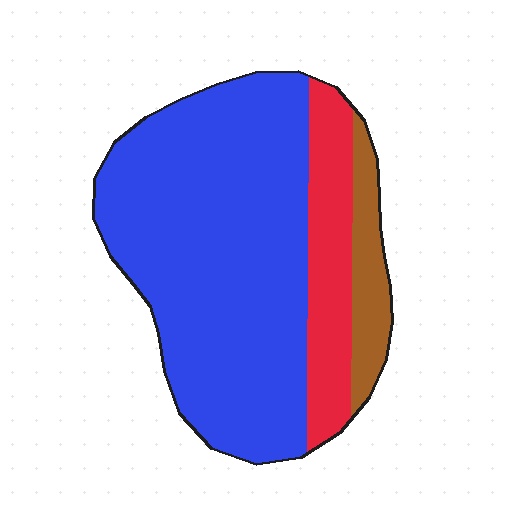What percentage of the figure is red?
Red takes up between a sixth and a third of the figure.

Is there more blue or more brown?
Blue.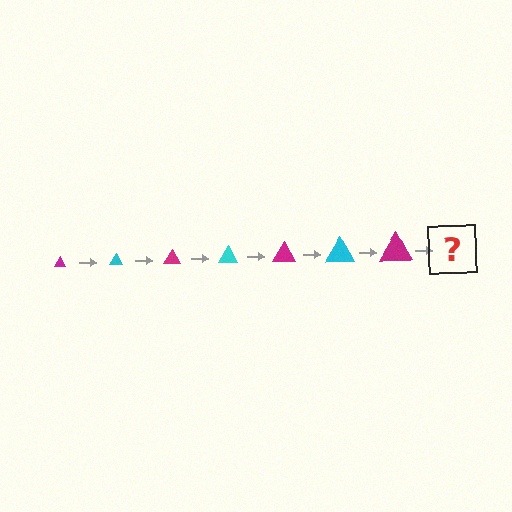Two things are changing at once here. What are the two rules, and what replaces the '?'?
The two rules are that the triangle grows larger each step and the color cycles through magenta and cyan. The '?' should be a cyan triangle, larger than the previous one.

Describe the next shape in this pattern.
It should be a cyan triangle, larger than the previous one.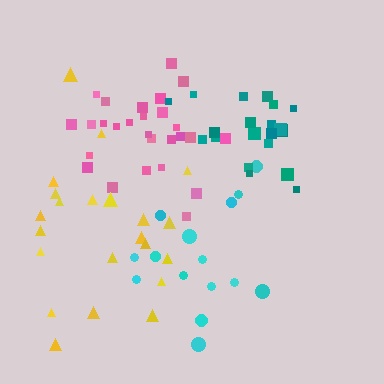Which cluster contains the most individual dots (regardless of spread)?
Pink (27).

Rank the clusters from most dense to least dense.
pink, teal, yellow, cyan.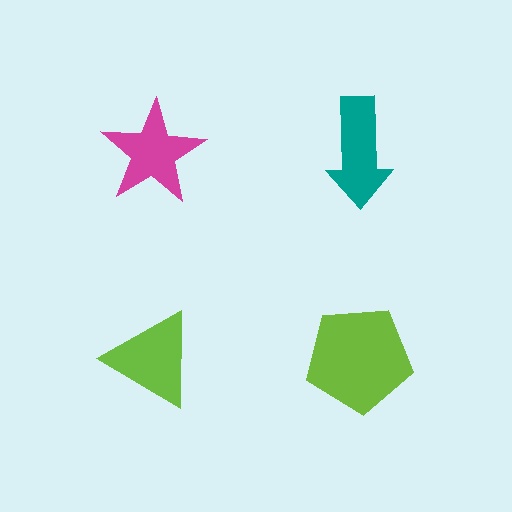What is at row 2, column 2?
A lime pentagon.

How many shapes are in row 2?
2 shapes.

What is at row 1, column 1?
A magenta star.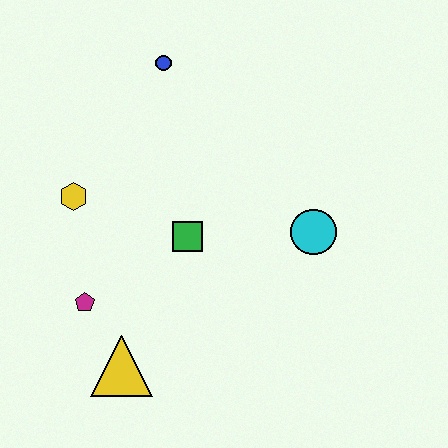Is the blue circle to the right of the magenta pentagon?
Yes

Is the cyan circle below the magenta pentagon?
No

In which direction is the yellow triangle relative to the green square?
The yellow triangle is below the green square.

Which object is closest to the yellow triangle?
The magenta pentagon is closest to the yellow triangle.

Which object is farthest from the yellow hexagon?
The cyan circle is farthest from the yellow hexagon.